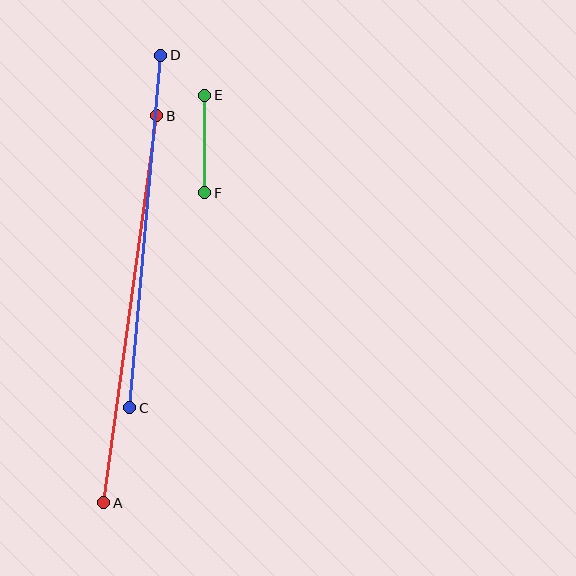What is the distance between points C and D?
The distance is approximately 354 pixels.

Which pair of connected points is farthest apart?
Points A and B are farthest apart.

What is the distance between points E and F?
The distance is approximately 98 pixels.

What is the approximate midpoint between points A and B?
The midpoint is at approximately (130, 309) pixels.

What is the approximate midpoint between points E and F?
The midpoint is at approximately (205, 144) pixels.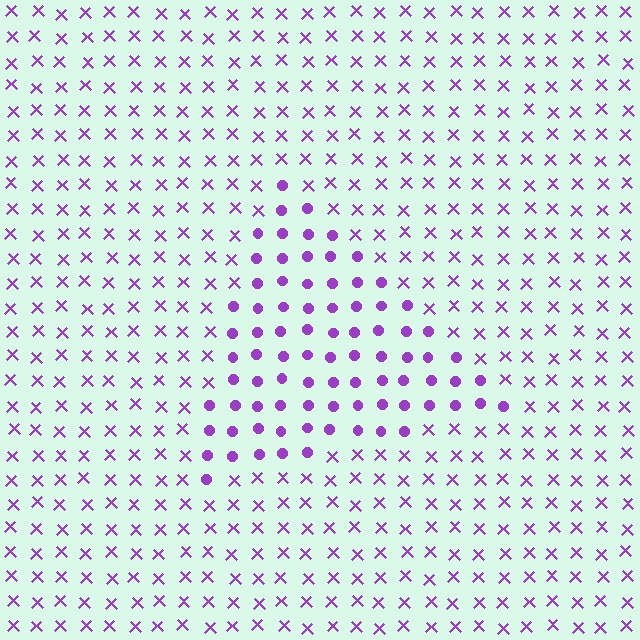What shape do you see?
I see a triangle.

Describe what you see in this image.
The image is filled with small purple elements arranged in a uniform grid. A triangle-shaped region contains circles, while the surrounding area contains X marks. The boundary is defined purely by the change in element shape.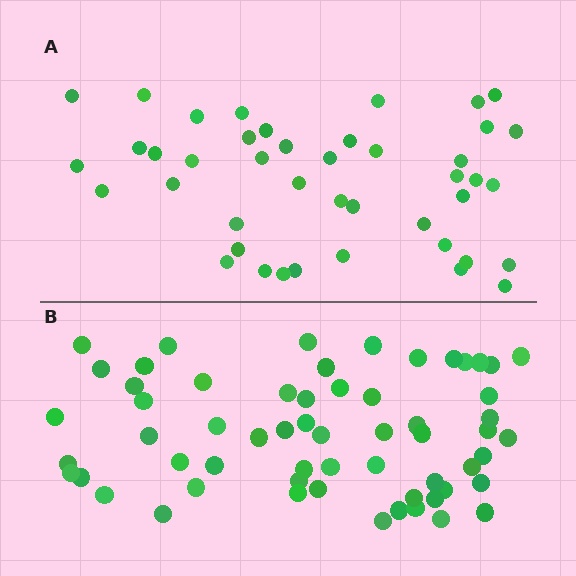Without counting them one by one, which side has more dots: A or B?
Region B (the bottom region) has more dots.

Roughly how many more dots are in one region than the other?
Region B has approximately 15 more dots than region A.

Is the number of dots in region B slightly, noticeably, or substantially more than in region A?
Region B has noticeably more, but not dramatically so. The ratio is roughly 1.4 to 1.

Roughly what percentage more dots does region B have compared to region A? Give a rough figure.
About 40% more.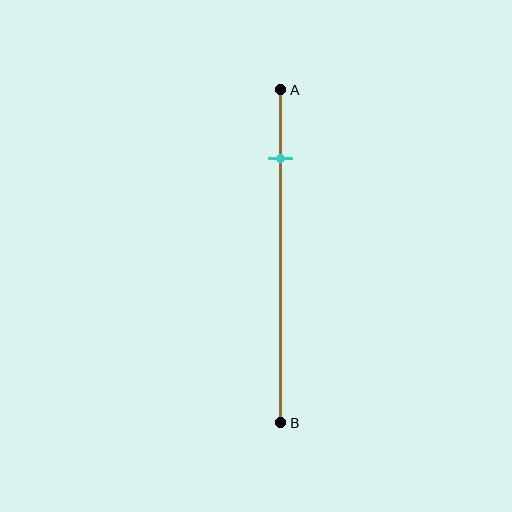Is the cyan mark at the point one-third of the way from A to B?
No, the mark is at about 20% from A, not at the 33% one-third point.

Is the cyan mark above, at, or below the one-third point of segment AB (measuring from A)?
The cyan mark is above the one-third point of segment AB.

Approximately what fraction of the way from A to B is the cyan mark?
The cyan mark is approximately 20% of the way from A to B.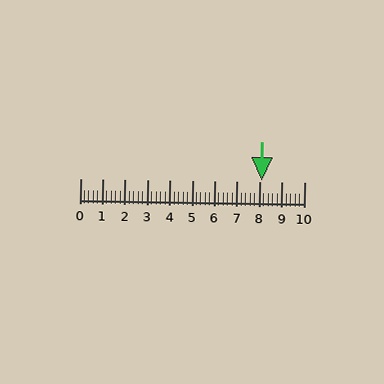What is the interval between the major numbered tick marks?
The major tick marks are spaced 1 units apart.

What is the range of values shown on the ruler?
The ruler shows values from 0 to 10.